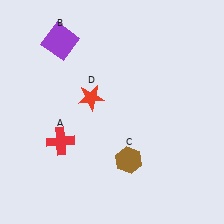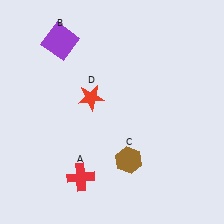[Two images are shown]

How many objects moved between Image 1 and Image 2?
1 object moved between the two images.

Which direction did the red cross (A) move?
The red cross (A) moved down.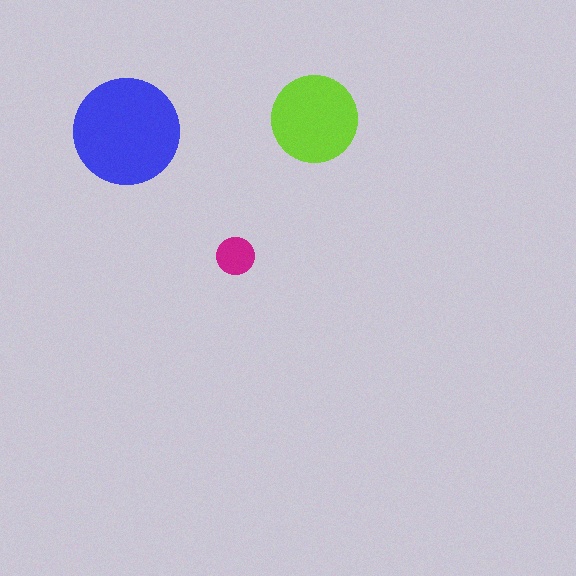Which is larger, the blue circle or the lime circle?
The blue one.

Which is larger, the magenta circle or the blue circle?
The blue one.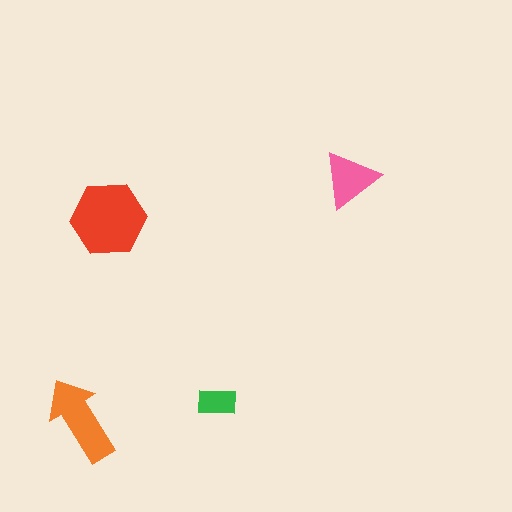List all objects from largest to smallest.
The red hexagon, the orange arrow, the pink triangle, the green rectangle.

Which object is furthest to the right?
The pink triangle is rightmost.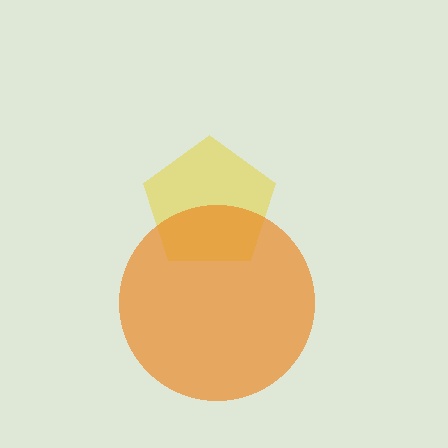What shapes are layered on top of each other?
The layered shapes are: a yellow pentagon, an orange circle.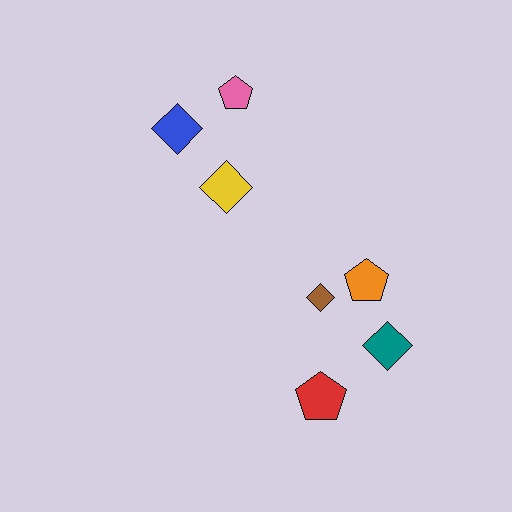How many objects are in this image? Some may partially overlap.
There are 7 objects.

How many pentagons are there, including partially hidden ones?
There are 3 pentagons.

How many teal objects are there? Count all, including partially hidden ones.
There is 1 teal object.